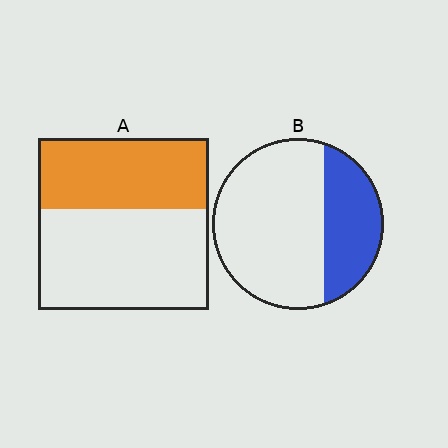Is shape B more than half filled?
No.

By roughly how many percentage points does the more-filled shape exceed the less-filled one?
By roughly 10 percentage points (A over B).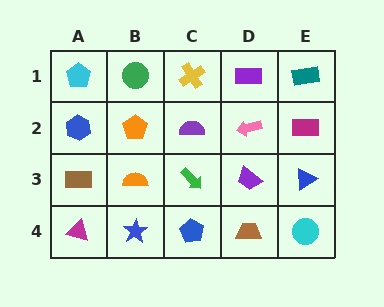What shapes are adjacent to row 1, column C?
A purple semicircle (row 2, column C), a green circle (row 1, column B), a purple rectangle (row 1, column D).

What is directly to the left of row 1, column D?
A yellow cross.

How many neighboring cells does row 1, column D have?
3.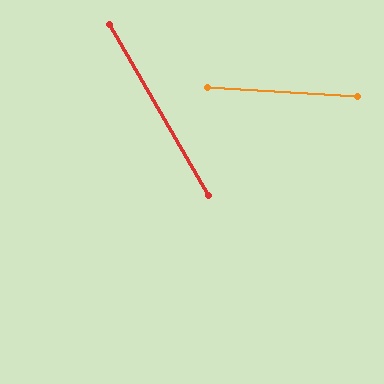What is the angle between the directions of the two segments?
Approximately 57 degrees.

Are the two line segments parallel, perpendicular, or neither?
Neither parallel nor perpendicular — they differ by about 57°.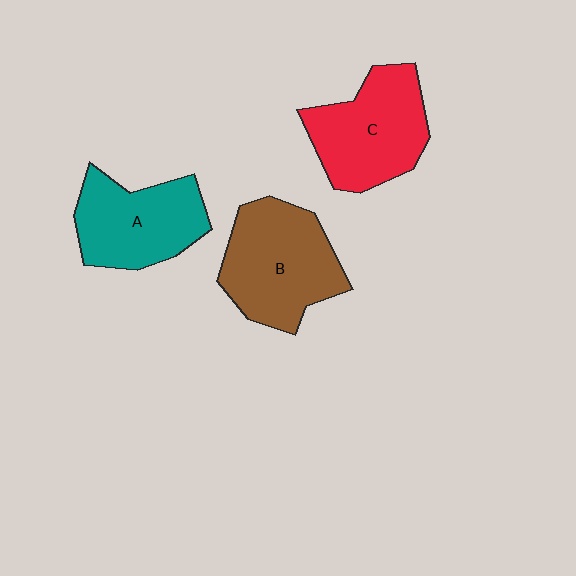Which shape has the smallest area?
Shape A (teal).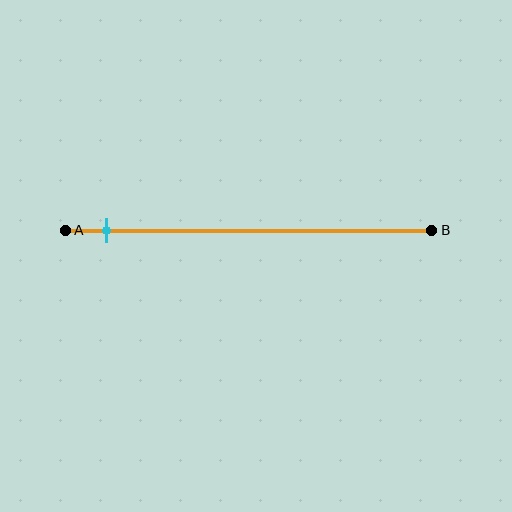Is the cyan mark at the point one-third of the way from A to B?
No, the mark is at about 10% from A, not at the 33% one-third point.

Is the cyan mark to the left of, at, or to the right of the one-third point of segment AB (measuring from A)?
The cyan mark is to the left of the one-third point of segment AB.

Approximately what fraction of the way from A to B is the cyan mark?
The cyan mark is approximately 10% of the way from A to B.